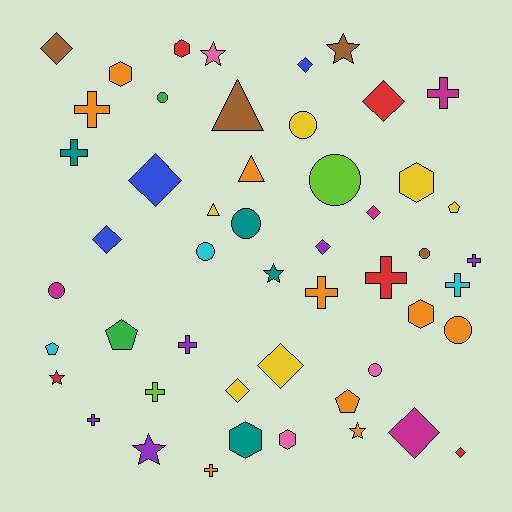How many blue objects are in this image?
There are 3 blue objects.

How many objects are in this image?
There are 50 objects.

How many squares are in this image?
There are no squares.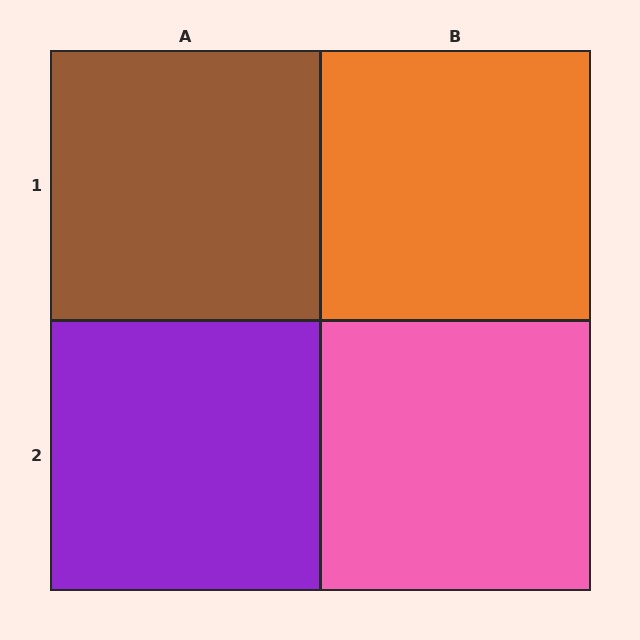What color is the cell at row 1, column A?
Brown.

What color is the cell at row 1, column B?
Orange.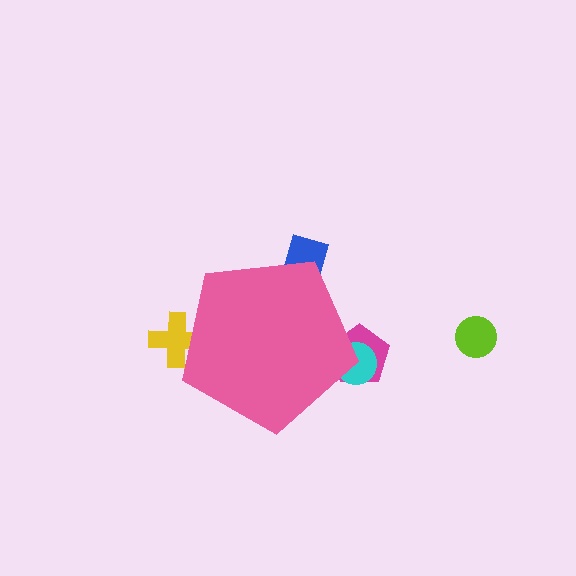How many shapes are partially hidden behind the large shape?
4 shapes are partially hidden.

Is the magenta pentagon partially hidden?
Yes, the magenta pentagon is partially hidden behind the pink pentagon.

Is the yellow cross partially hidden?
Yes, the yellow cross is partially hidden behind the pink pentagon.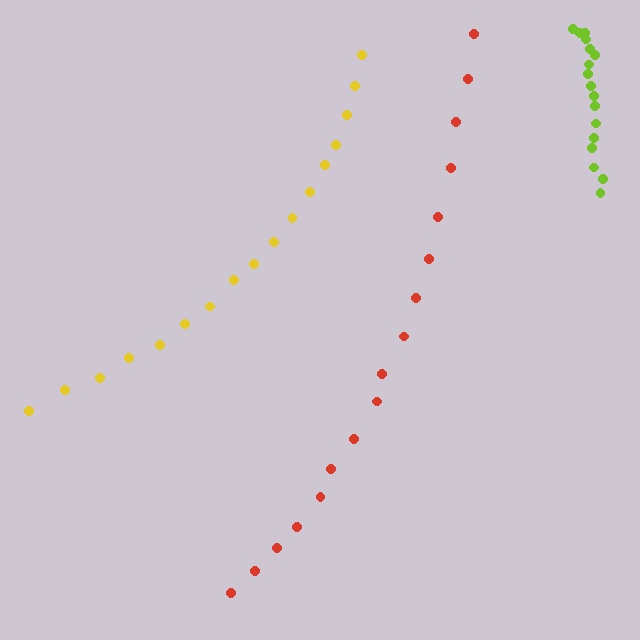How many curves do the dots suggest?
There are 3 distinct paths.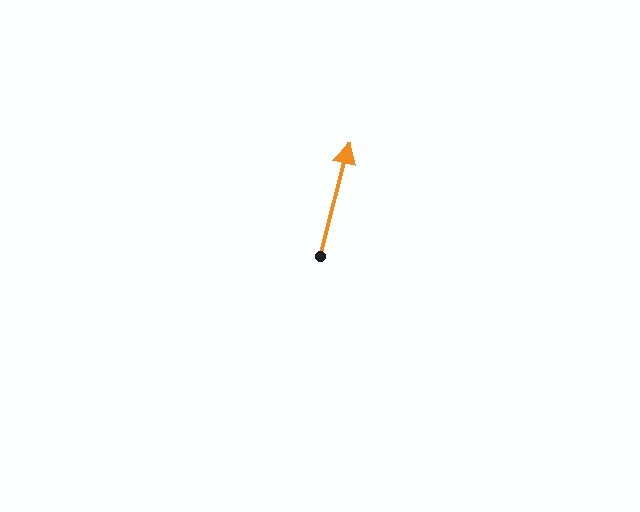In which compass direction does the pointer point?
North.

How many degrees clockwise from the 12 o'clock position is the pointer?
Approximately 15 degrees.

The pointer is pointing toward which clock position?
Roughly 12 o'clock.